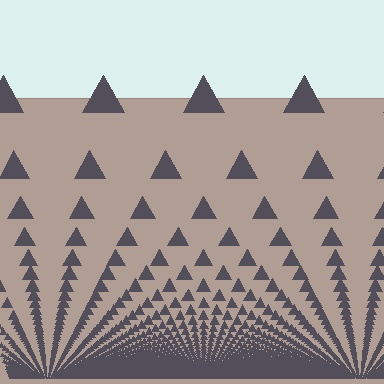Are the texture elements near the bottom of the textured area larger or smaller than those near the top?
Smaller. The gradient is inverted — elements near the bottom are smaller and denser.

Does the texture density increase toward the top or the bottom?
Density increases toward the bottom.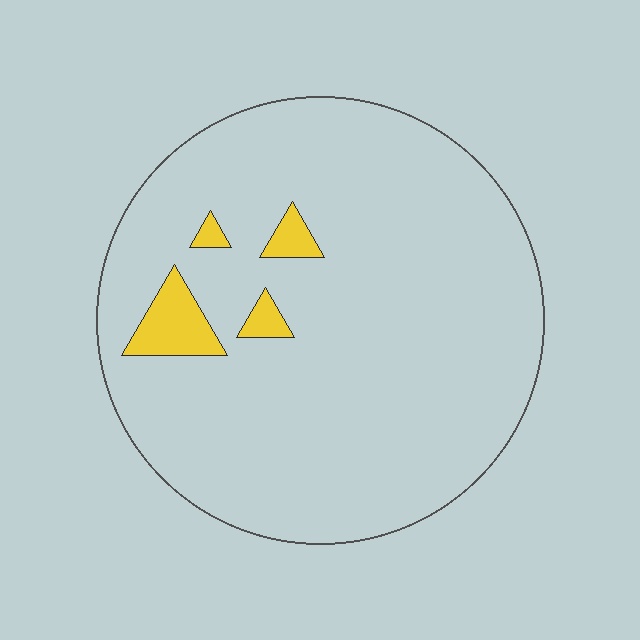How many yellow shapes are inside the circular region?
4.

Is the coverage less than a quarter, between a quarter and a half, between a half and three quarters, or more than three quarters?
Less than a quarter.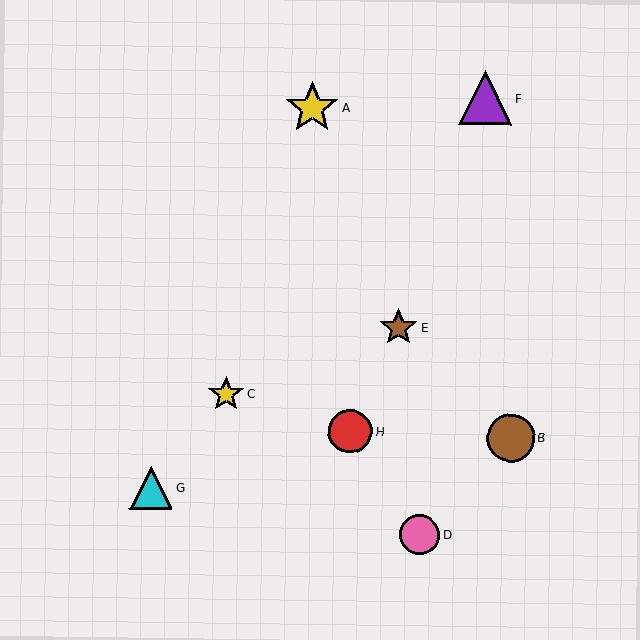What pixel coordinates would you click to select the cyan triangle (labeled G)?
Click at (151, 488) to select the cyan triangle G.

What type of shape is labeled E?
Shape E is a brown star.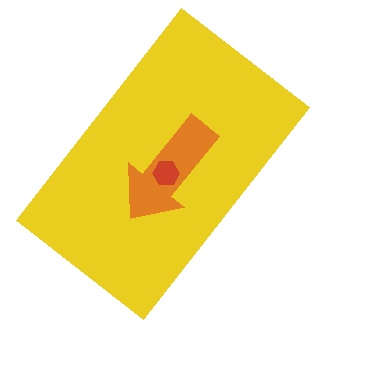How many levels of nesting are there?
3.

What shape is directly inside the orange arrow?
The red hexagon.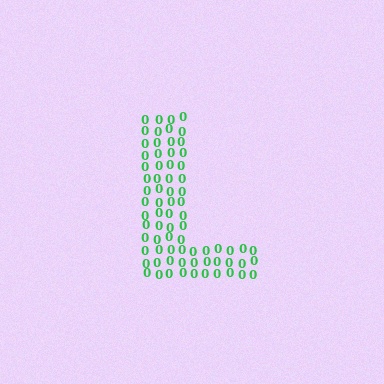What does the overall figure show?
The overall figure shows the letter L.